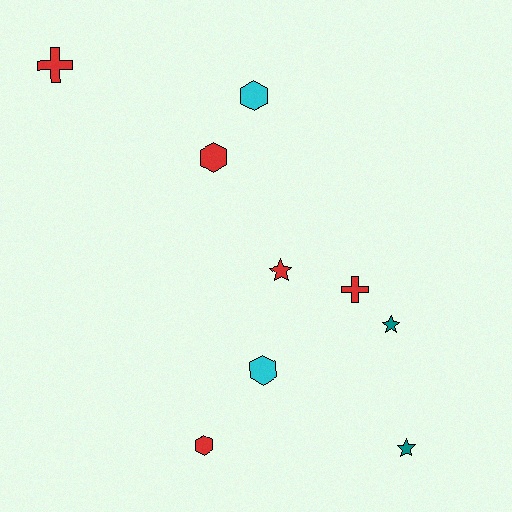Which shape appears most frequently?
Hexagon, with 4 objects.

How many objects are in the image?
There are 9 objects.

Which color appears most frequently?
Red, with 5 objects.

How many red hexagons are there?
There are 2 red hexagons.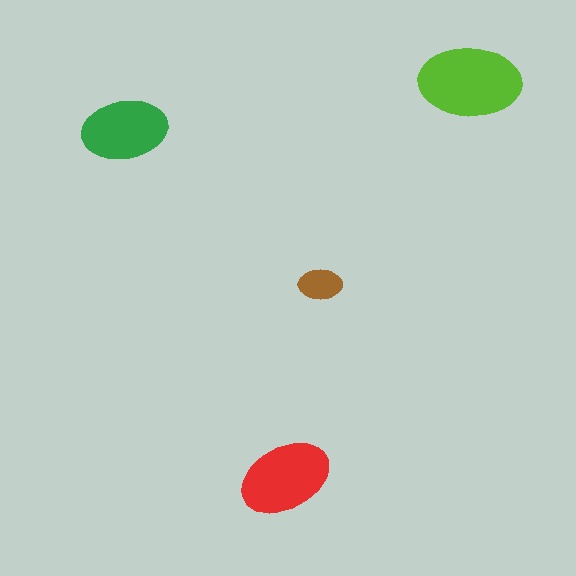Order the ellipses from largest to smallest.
the lime one, the red one, the green one, the brown one.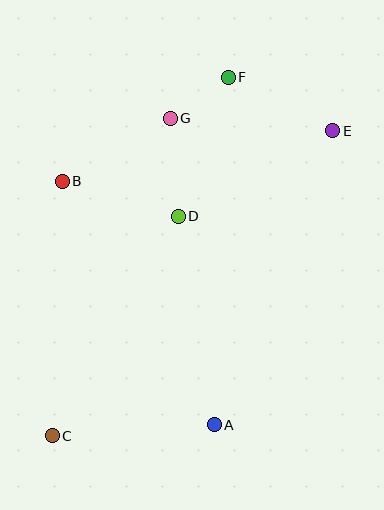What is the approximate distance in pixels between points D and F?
The distance between D and F is approximately 148 pixels.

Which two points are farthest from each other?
Points C and E are farthest from each other.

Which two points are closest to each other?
Points F and G are closest to each other.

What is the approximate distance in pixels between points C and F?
The distance between C and F is approximately 400 pixels.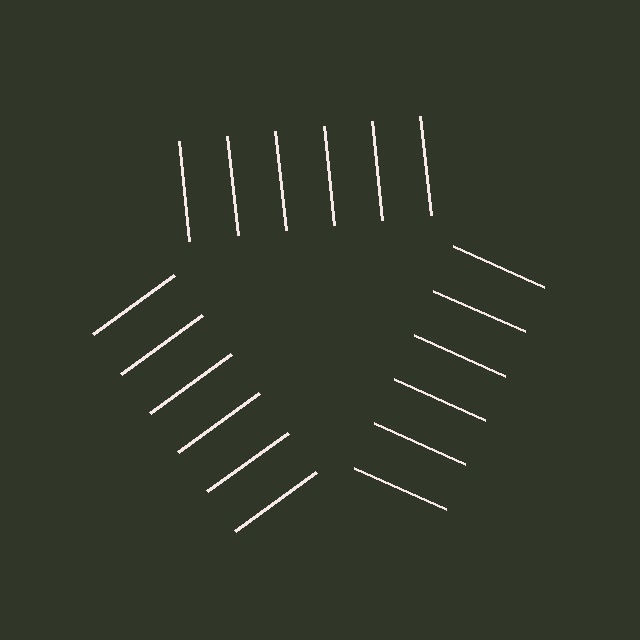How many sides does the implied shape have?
3 sides — the line-ends trace a triangle.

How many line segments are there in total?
18 — 6 along each of the 3 edges.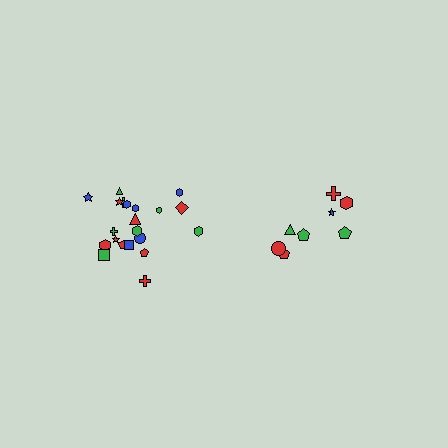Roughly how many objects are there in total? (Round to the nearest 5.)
Roughly 30 objects in total.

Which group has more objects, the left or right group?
The left group.